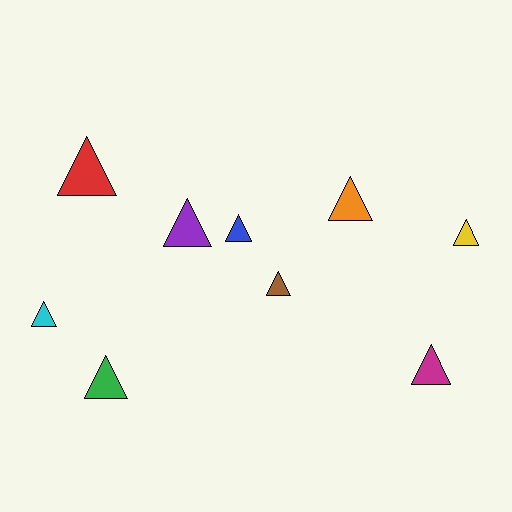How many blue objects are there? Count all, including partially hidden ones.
There is 1 blue object.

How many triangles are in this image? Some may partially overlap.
There are 9 triangles.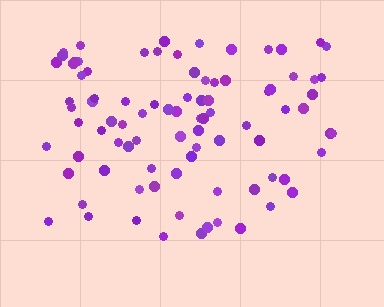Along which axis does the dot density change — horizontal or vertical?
Vertical.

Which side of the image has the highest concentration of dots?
The top.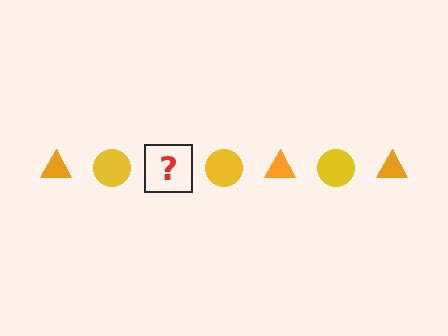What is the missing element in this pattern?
The missing element is an orange triangle.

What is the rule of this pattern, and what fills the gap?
The rule is that the pattern alternates between orange triangle and yellow circle. The gap should be filled with an orange triangle.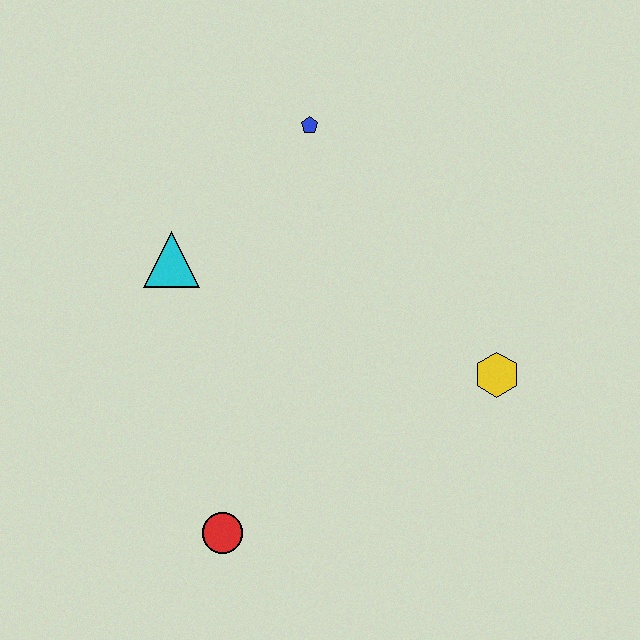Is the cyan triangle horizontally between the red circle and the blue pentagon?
No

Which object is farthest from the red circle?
The blue pentagon is farthest from the red circle.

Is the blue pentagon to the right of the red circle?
Yes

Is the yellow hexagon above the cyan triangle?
No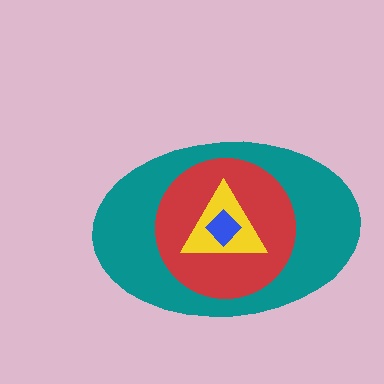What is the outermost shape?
The teal ellipse.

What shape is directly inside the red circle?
The yellow triangle.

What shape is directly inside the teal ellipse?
The red circle.